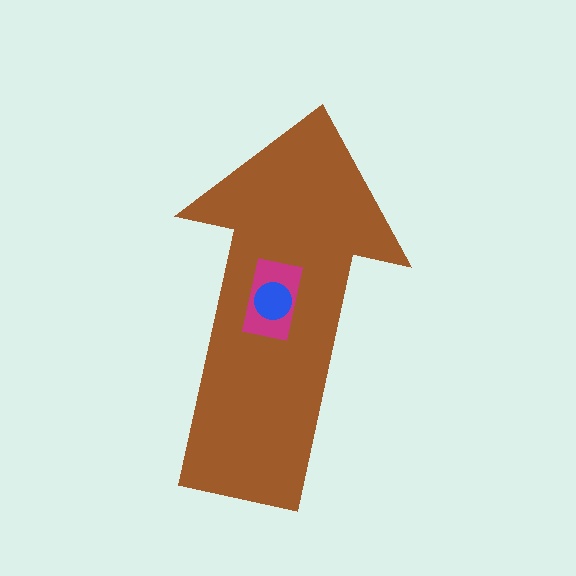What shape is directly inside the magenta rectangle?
The blue circle.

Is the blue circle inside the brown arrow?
Yes.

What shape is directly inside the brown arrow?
The magenta rectangle.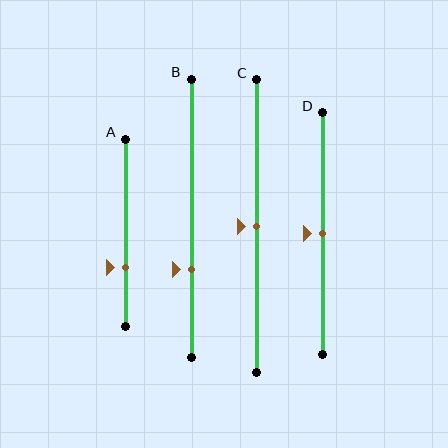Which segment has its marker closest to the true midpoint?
Segment C has its marker closest to the true midpoint.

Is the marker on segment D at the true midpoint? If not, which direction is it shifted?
Yes, the marker on segment D is at the true midpoint.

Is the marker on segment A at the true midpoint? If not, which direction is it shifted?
No, the marker on segment A is shifted downward by about 19% of the segment length.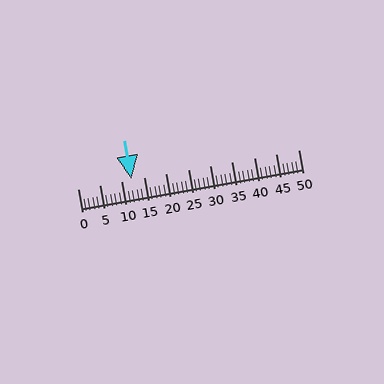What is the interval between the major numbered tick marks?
The major tick marks are spaced 5 units apart.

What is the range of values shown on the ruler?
The ruler shows values from 0 to 50.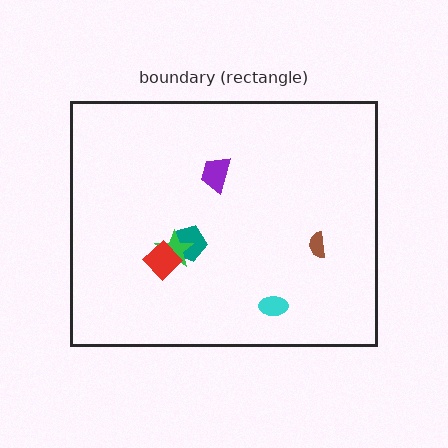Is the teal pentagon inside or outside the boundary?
Inside.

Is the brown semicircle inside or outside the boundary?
Inside.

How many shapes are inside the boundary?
6 inside, 0 outside.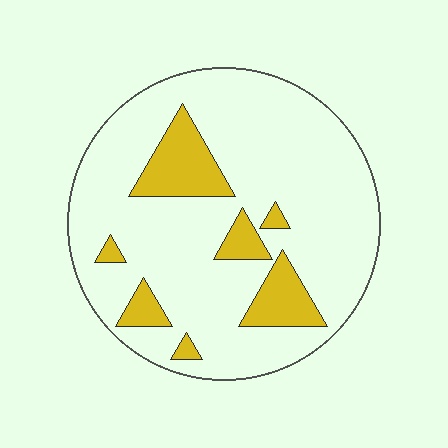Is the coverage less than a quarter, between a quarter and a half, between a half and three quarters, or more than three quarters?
Less than a quarter.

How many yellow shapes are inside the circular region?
7.